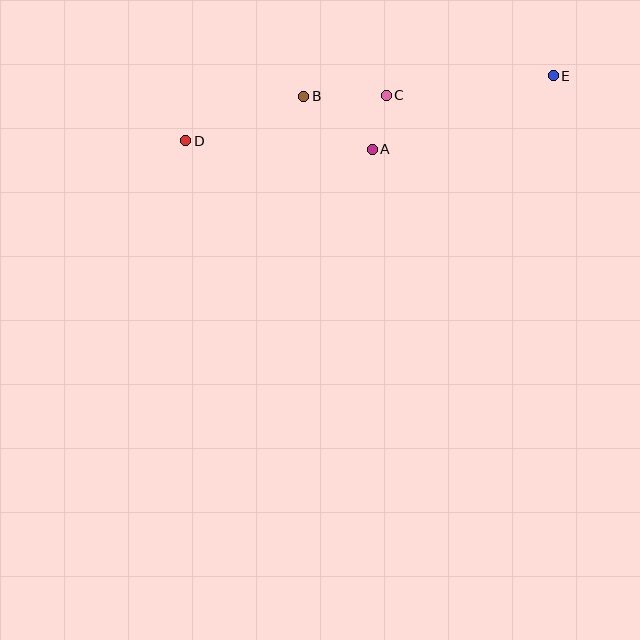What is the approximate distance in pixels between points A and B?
The distance between A and B is approximately 87 pixels.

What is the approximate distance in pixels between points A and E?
The distance between A and E is approximately 195 pixels.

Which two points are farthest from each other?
Points D and E are farthest from each other.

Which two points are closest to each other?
Points A and C are closest to each other.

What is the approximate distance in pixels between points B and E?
The distance between B and E is approximately 250 pixels.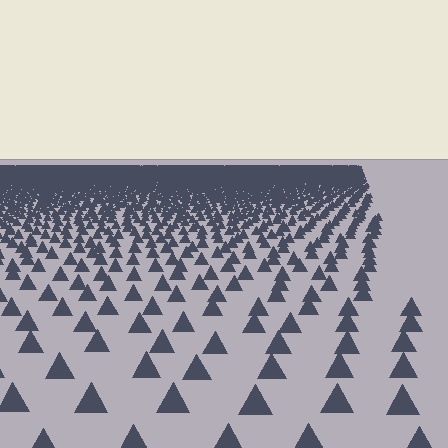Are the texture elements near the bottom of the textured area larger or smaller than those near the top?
Larger. Near the bottom, elements are closer to the viewer and appear at a bigger on-screen size.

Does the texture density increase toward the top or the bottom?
Density increases toward the top.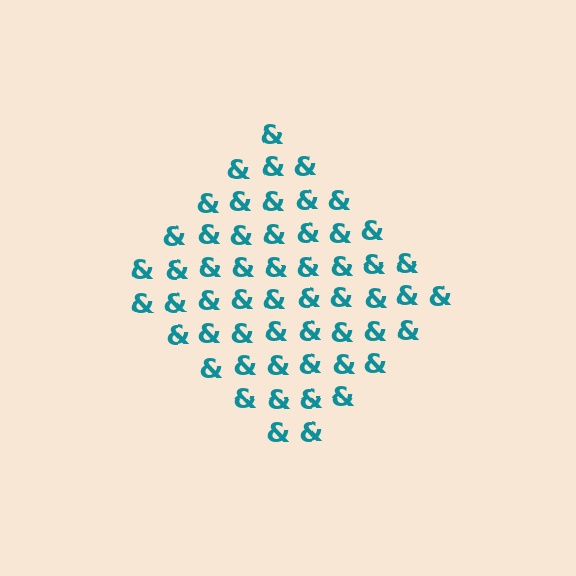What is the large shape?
The large shape is a diamond.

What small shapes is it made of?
It is made of small ampersands.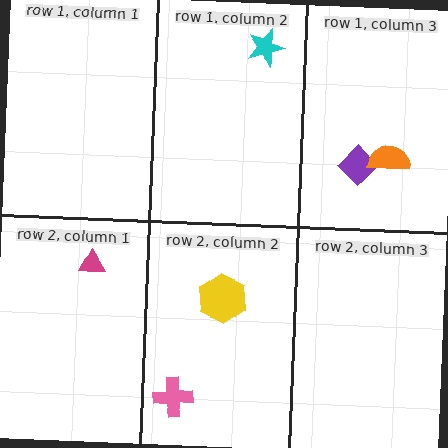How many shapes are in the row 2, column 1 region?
1.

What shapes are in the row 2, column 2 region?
The yellow hexagon, the pink cross.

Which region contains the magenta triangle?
The row 2, column 1 region.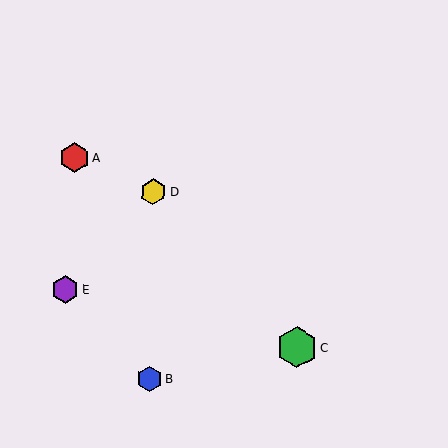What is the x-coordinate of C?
Object C is at x≈297.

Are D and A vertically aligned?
No, D is at x≈153 and A is at x≈74.